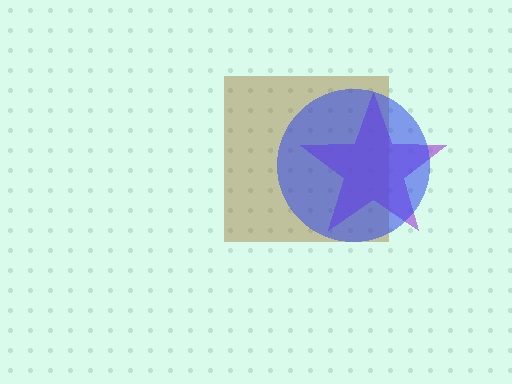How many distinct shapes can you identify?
There are 3 distinct shapes: a brown square, a purple star, a blue circle.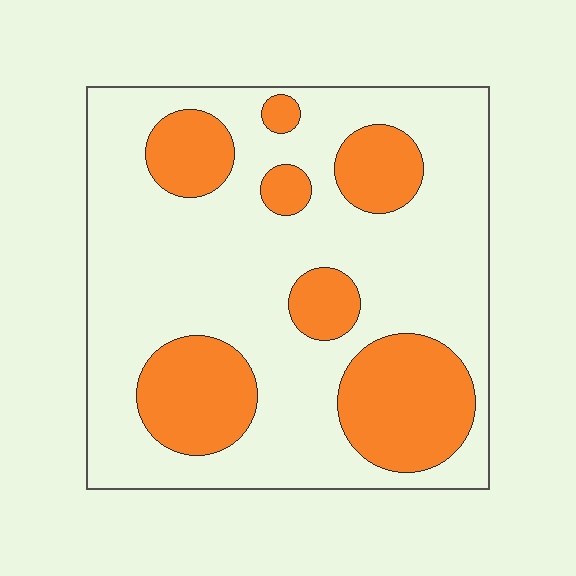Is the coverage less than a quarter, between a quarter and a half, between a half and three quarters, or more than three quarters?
Between a quarter and a half.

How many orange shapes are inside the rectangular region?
7.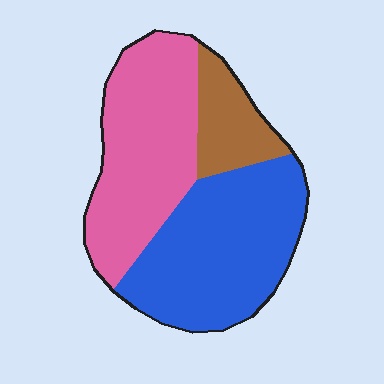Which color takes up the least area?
Brown, at roughly 15%.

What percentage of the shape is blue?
Blue covers 45% of the shape.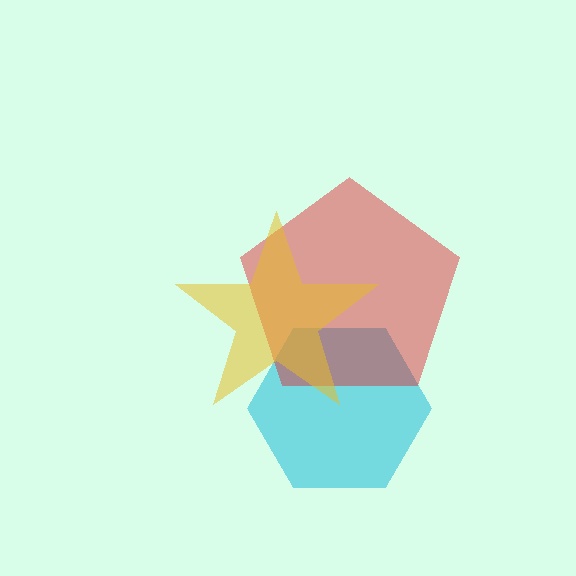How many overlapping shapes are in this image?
There are 3 overlapping shapes in the image.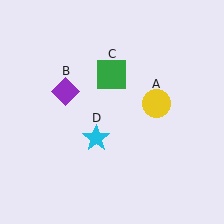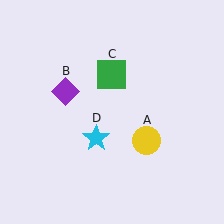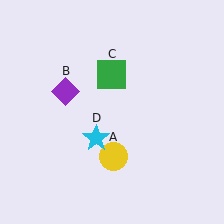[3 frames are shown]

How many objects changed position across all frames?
1 object changed position: yellow circle (object A).